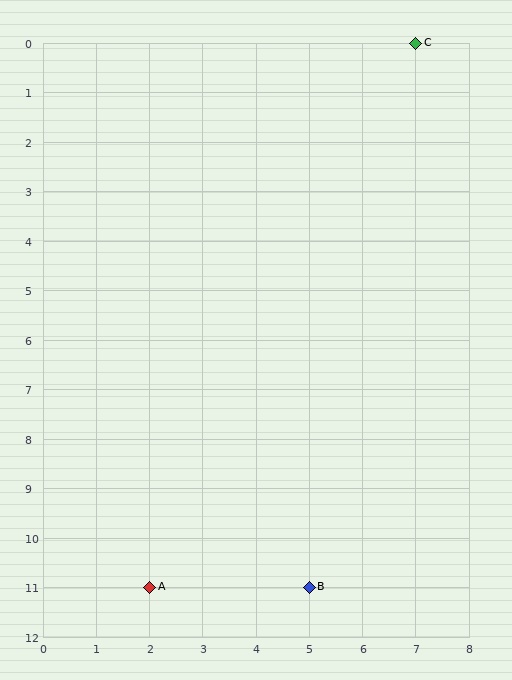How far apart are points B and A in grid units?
Points B and A are 3 columns apart.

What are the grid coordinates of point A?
Point A is at grid coordinates (2, 11).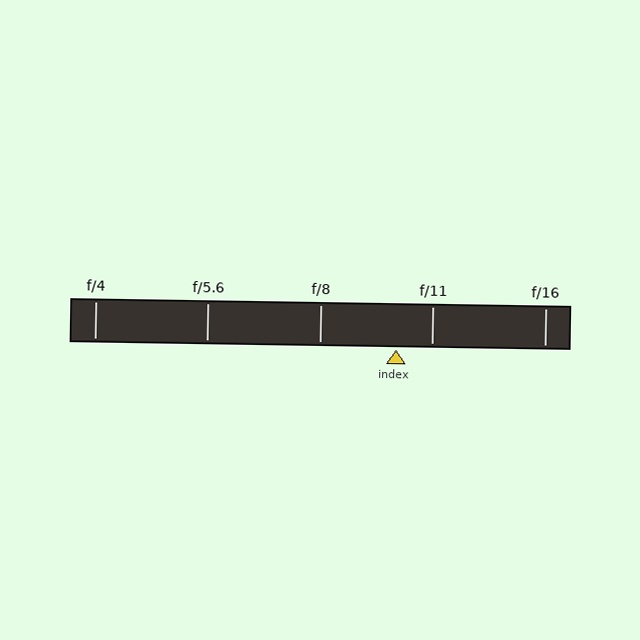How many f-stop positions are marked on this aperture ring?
There are 5 f-stop positions marked.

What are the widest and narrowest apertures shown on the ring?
The widest aperture shown is f/4 and the narrowest is f/16.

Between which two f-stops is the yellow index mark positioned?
The index mark is between f/8 and f/11.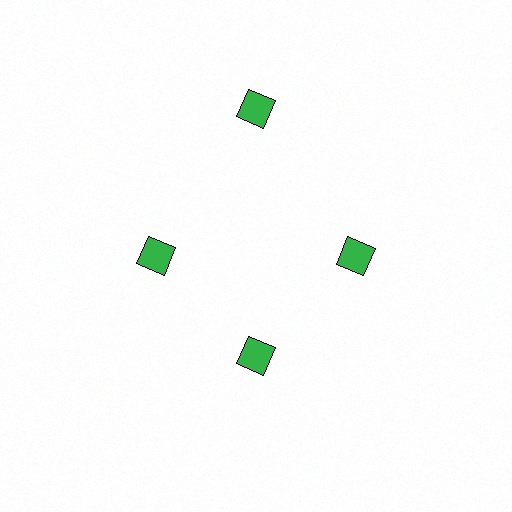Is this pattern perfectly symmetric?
No. The 4 green diamonds are arranged in a ring, but one element near the 12 o'clock position is pushed outward from the center, breaking the 4-fold rotational symmetry.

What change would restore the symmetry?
The symmetry would be restored by moving it inward, back onto the ring so that all 4 diamonds sit at equal angles and equal distance from the center.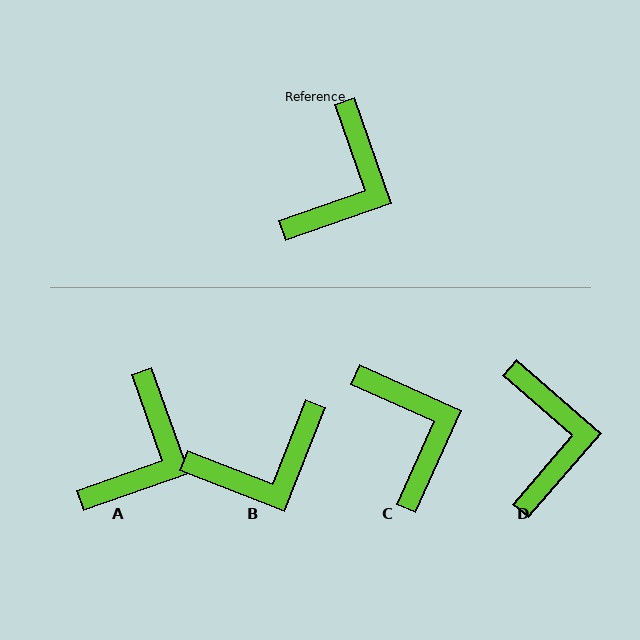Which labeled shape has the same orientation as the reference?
A.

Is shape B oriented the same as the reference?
No, it is off by about 41 degrees.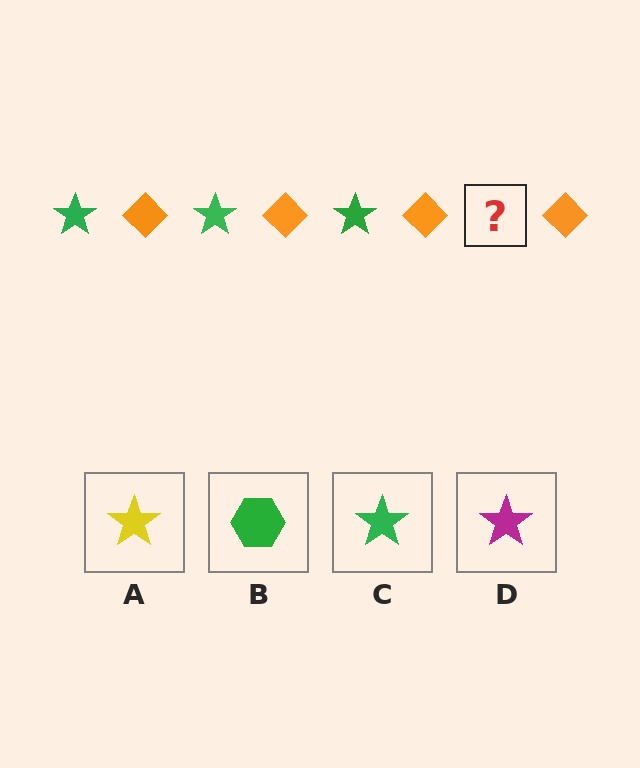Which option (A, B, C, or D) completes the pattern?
C.